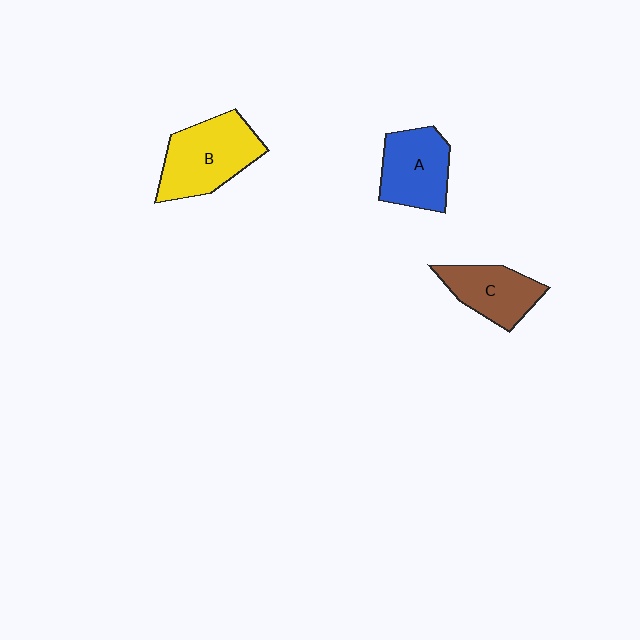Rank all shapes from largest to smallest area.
From largest to smallest: B (yellow), A (blue), C (brown).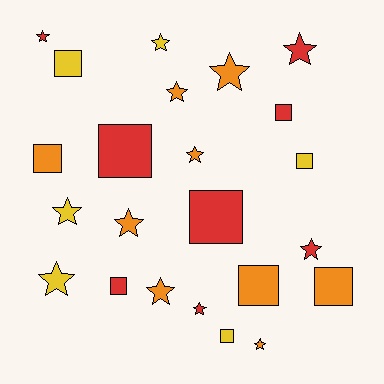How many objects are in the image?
There are 23 objects.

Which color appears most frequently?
Orange, with 9 objects.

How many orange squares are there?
There are 3 orange squares.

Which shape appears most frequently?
Star, with 13 objects.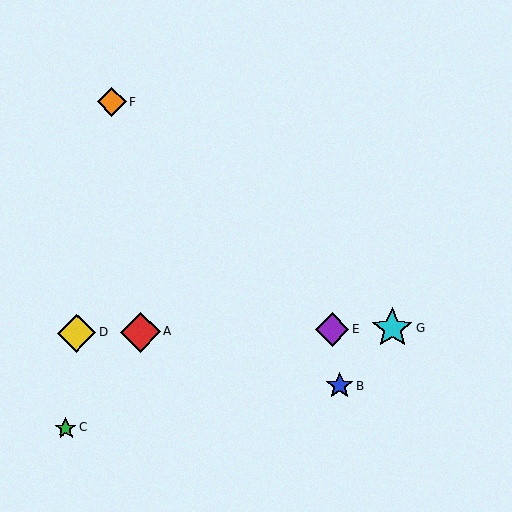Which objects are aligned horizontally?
Objects A, D, E, G are aligned horizontally.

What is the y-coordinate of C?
Object C is at y≈428.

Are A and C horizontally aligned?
No, A is at y≈332 and C is at y≈428.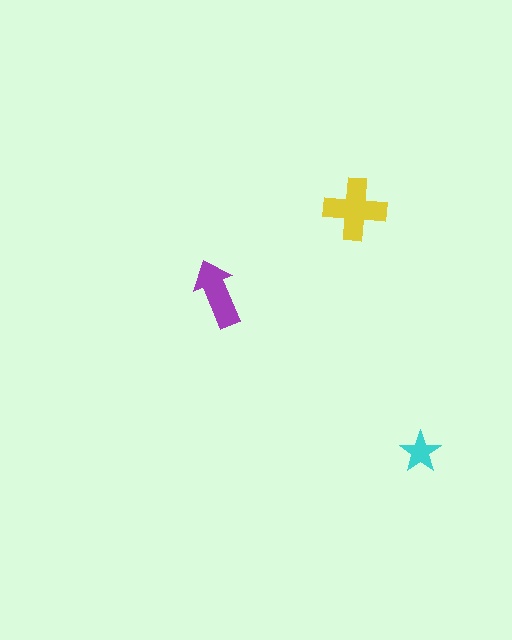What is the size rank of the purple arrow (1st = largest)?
2nd.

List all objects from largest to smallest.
The yellow cross, the purple arrow, the cyan star.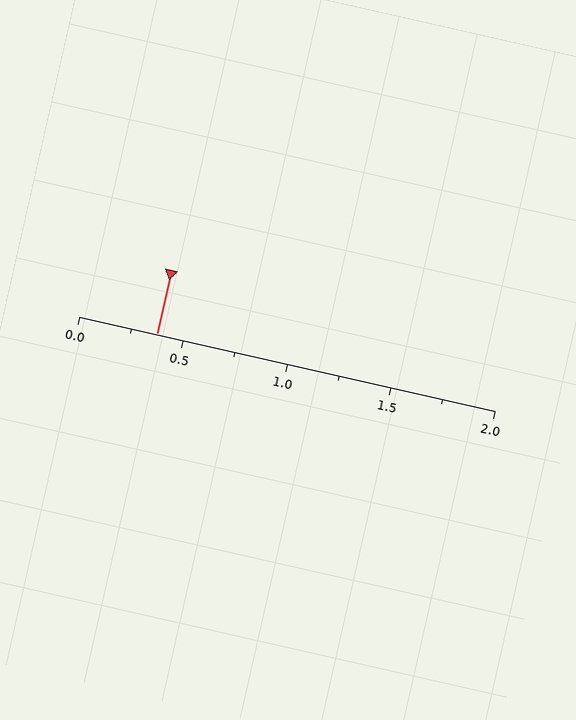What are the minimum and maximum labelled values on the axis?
The axis runs from 0.0 to 2.0.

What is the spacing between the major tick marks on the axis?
The major ticks are spaced 0.5 apart.